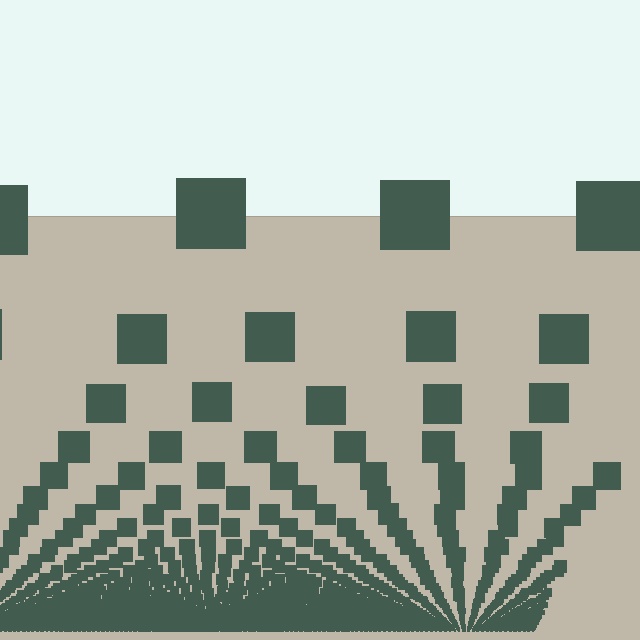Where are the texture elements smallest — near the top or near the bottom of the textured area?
Near the bottom.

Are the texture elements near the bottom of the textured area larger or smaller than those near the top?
Smaller. The gradient is inverted — elements near the bottom are smaller and denser.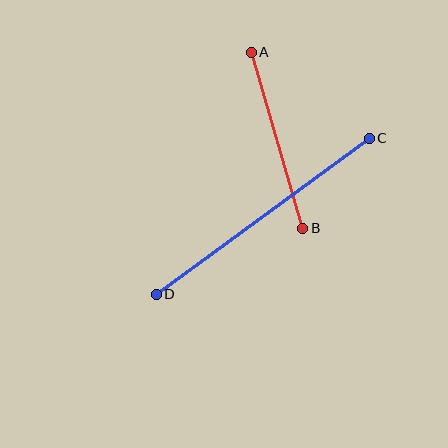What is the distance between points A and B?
The distance is approximately 183 pixels.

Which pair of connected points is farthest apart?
Points C and D are farthest apart.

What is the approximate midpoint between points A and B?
The midpoint is at approximately (277, 140) pixels.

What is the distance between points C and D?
The distance is approximately 264 pixels.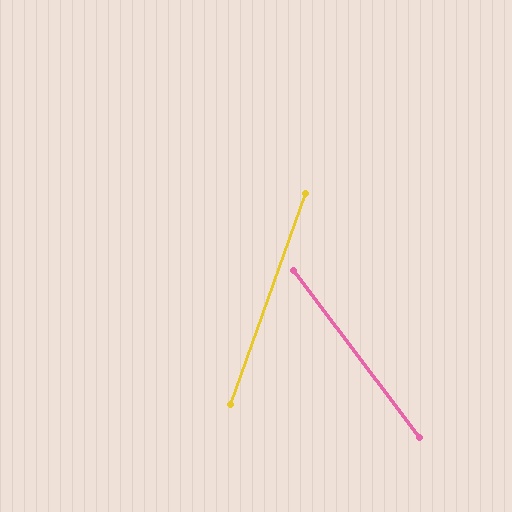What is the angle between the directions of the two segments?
Approximately 57 degrees.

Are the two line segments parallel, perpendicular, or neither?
Neither parallel nor perpendicular — they differ by about 57°.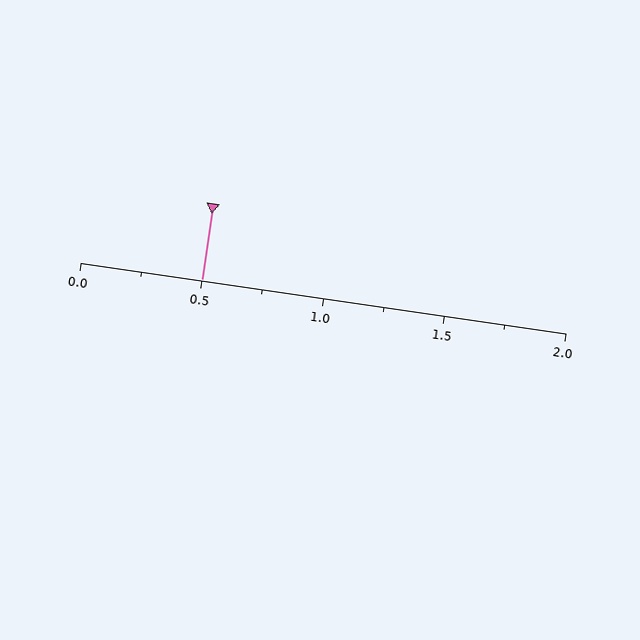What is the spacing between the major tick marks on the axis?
The major ticks are spaced 0.5 apart.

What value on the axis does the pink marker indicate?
The marker indicates approximately 0.5.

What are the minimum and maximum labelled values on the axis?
The axis runs from 0.0 to 2.0.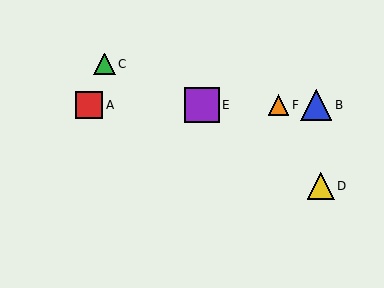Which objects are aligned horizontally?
Objects A, B, E, F are aligned horizontally.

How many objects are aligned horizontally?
4 objects (A, B, E, F) are aligned horizontally.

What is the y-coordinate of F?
Object F is at y≈105.